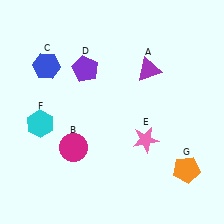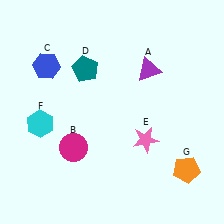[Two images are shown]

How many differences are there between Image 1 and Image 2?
There is 1 difference between the two images.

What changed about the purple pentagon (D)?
In Image 1, D is purple. In Image 2, it changed to teal.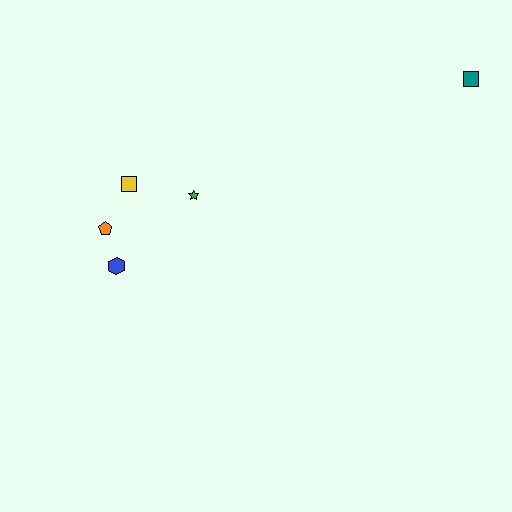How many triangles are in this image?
There are no triangles.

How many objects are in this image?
There are 5 objects.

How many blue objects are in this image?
There is 1 blue object.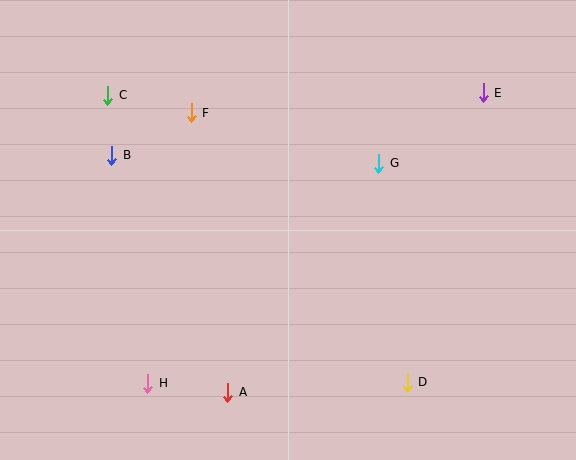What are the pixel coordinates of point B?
Point B is at (112, 155).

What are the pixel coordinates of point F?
Point F is at (191, 113).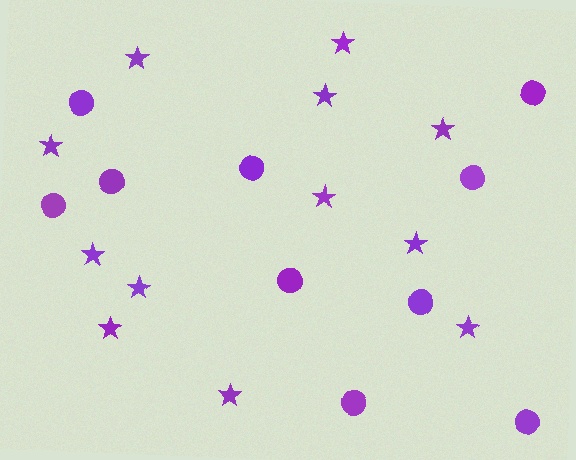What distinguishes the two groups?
There are 2 groups: one group of circles (10) and one group of stars (12).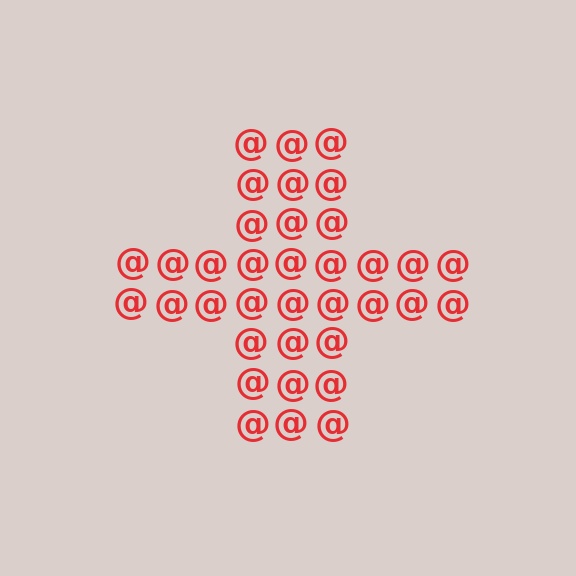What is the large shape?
The large shape is a cross.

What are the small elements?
The small elements are at signs.